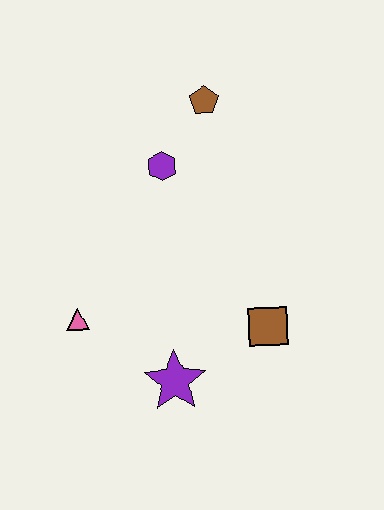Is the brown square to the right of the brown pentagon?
Yes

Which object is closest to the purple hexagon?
The brown pentagon is closest to the purple hexagon.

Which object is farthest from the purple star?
The brown pentagon is farthest from the purple star.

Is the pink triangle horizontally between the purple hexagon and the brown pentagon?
No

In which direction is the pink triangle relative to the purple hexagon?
The pink triangle is below the purple hexagon.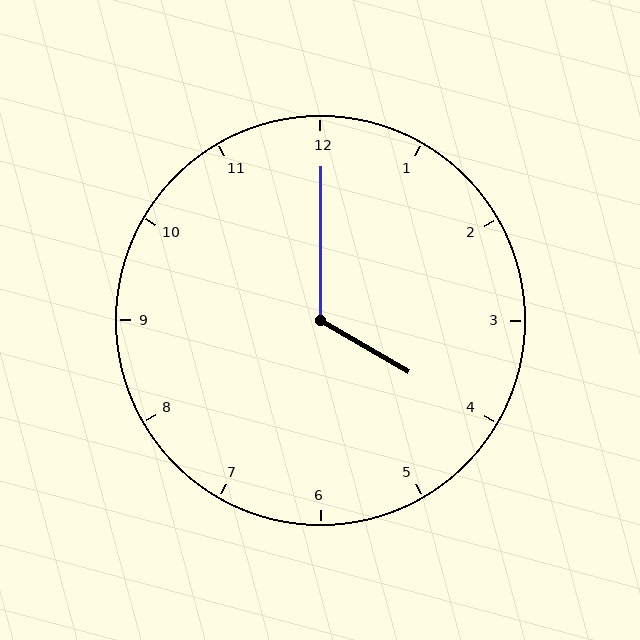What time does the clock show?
4:00.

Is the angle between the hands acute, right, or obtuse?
It is obtuse.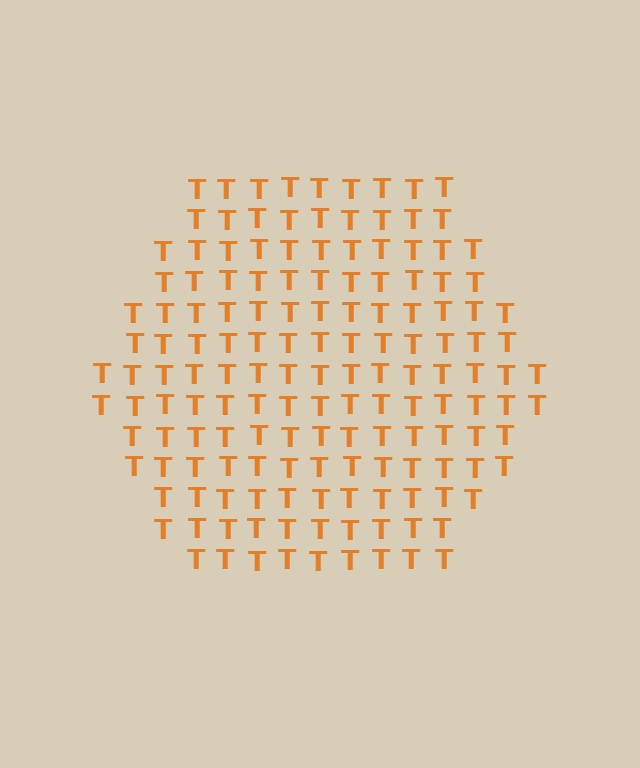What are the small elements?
The small elements are letter T's.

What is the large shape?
The large shape is a hexagon.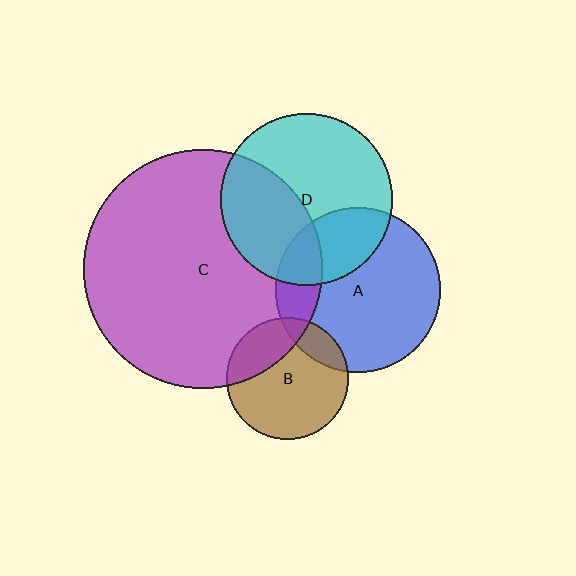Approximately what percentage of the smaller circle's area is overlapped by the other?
Approximately 15%.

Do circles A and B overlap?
Yes.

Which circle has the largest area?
Circle C (purple).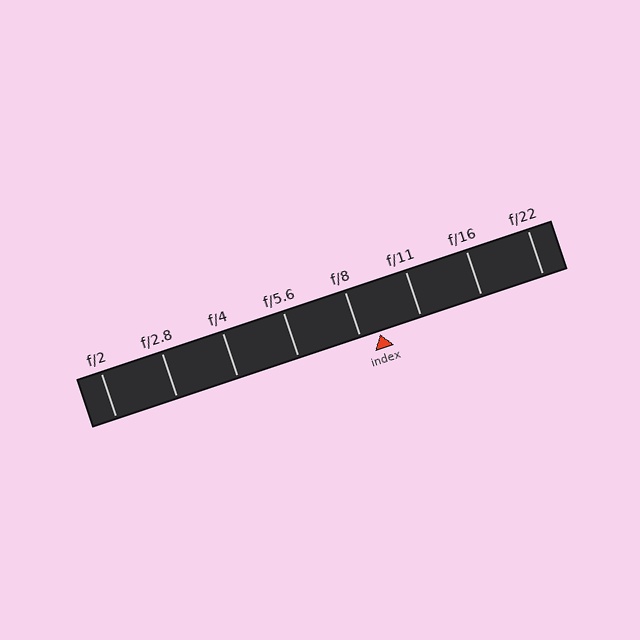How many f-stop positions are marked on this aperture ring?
There are 8 f-stop positions marked.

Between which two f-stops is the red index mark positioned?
The index mark is between f/8 and f/11.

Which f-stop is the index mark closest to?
The index mark is closest to f/8.